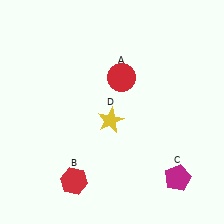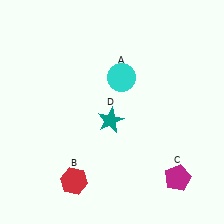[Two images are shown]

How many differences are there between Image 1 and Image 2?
There are 2 differences between the two images.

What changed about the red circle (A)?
In Image 1, A is red. In Image 2, it changed to cyan.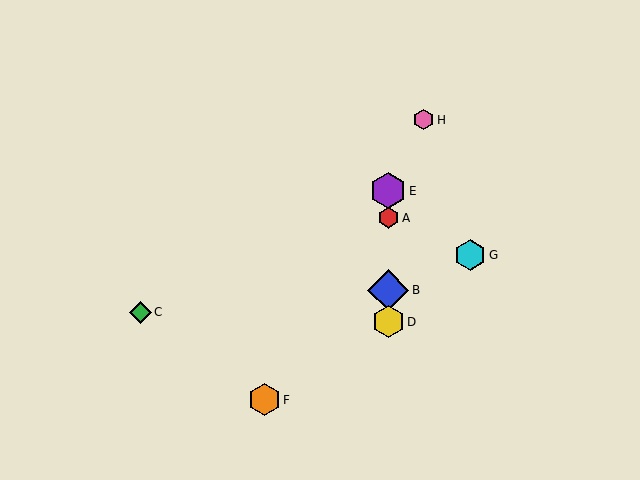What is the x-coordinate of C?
Object C is at x≈140.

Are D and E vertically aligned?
Yes, both are at x≈388.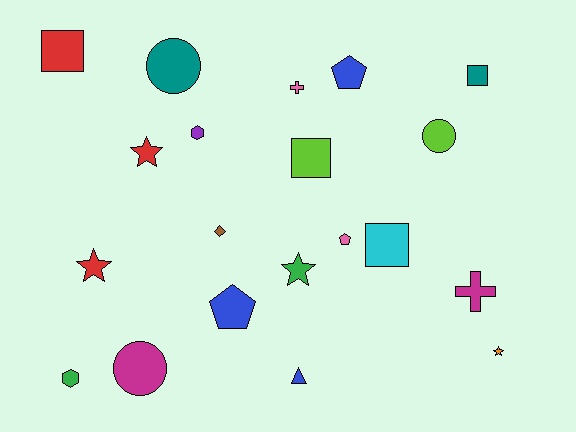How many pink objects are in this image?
There are 2 pink objects.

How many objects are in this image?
There are 20 objects.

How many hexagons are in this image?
There are 2 hexagons.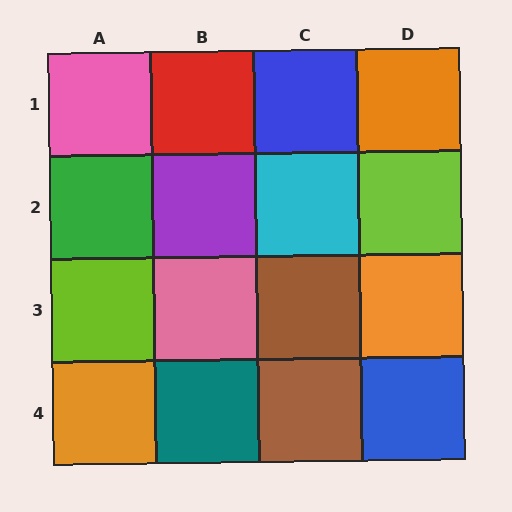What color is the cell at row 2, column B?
Purple.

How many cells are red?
1 cell is red.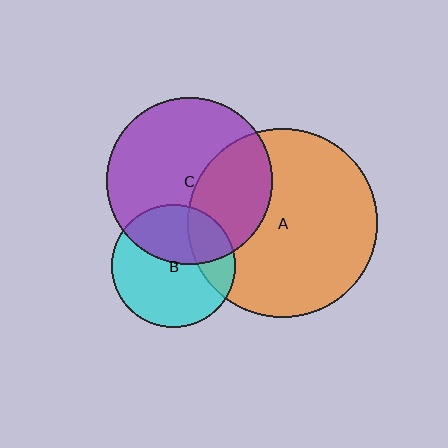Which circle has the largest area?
Circle A (orange).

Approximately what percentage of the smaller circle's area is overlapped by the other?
Approximately 20%.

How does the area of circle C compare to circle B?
Approximately 1.8 times.